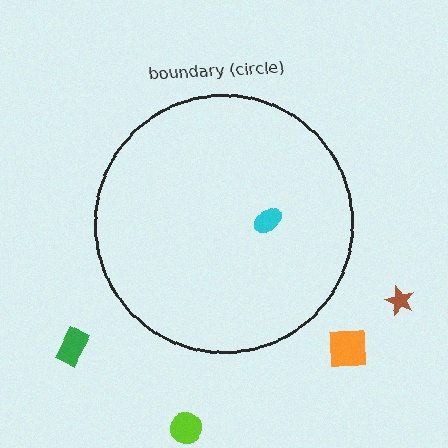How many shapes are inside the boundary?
1 inside, 4 outside.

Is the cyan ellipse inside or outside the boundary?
Inside.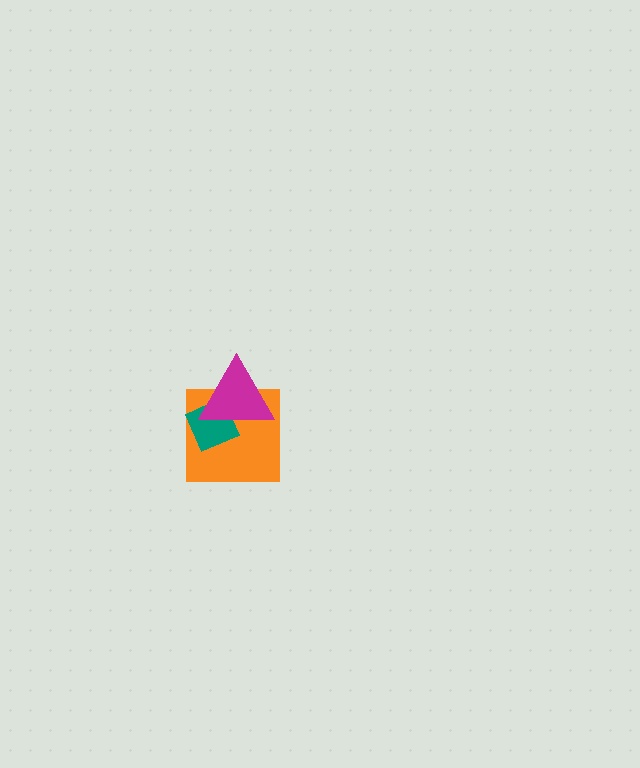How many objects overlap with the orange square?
2 objects overlap with the orange square.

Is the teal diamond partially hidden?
Yes, it is partially covered by another shape.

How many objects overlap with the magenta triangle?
2 objects overlap with the magenta triangle.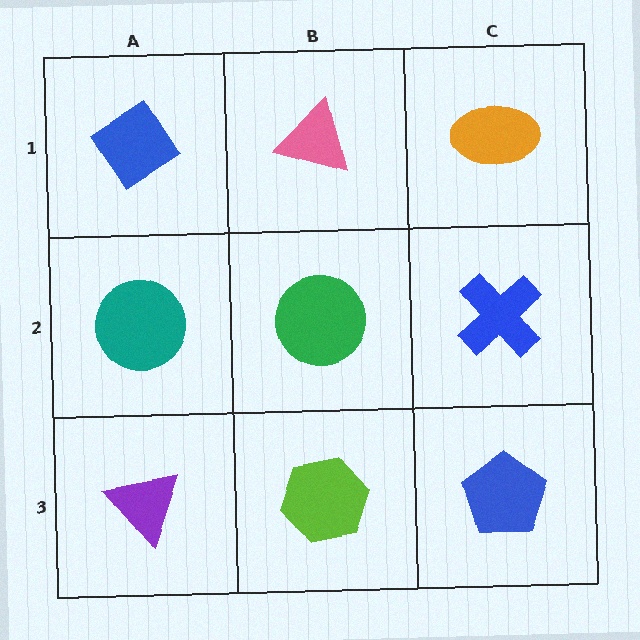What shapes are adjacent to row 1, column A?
A teal circle (row 2, column A), a pink triangle (row 1, column B).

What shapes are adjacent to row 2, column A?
A blue diamond (row 1, column A), a purple triangle (row 3, column A), a green circle (row 2, column B).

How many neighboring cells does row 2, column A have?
3.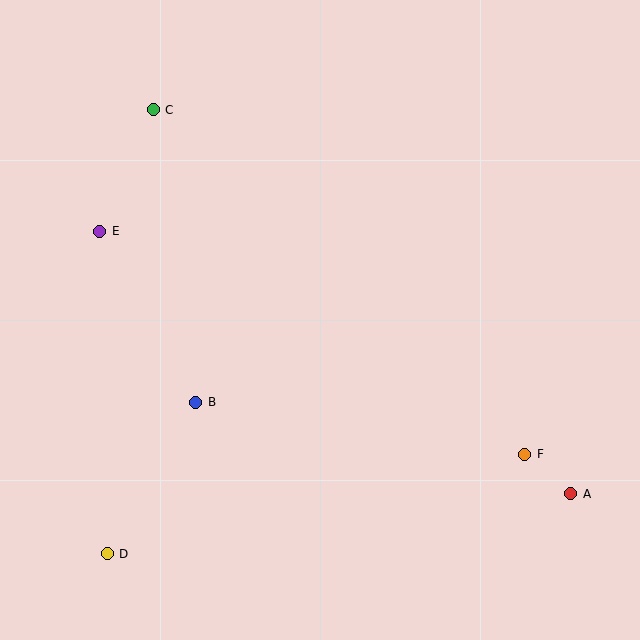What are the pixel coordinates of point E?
Point E is at (100, 231).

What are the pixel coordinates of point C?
Point C is at (153, 110).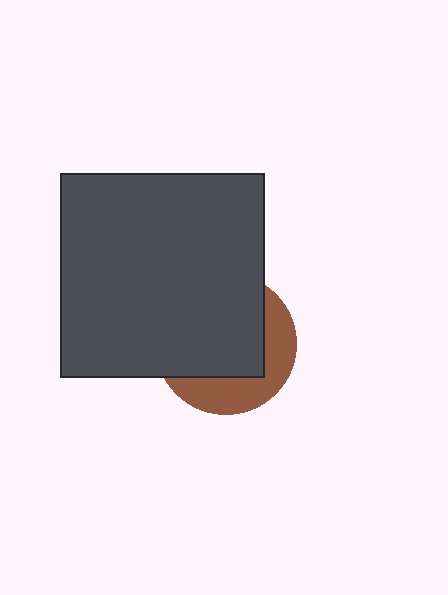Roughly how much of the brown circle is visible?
A small part of it is visible (roughly 36%).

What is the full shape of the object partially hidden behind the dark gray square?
The partially hidden object is a brown circle.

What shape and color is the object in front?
The object in front is a dark gray square.